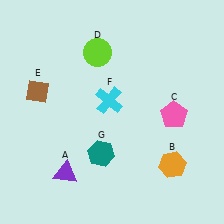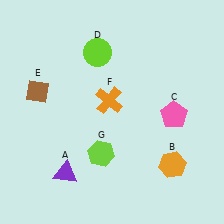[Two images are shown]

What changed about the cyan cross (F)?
In Image 1, F is cyan. In Image 2, it changed to orange.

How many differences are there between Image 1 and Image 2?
There are 2 differences between the two images.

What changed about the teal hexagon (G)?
In Image 1, G is teal. In Image 2, it changed to lime.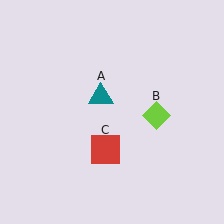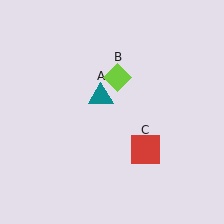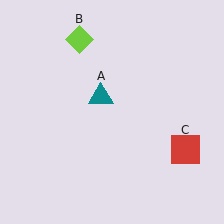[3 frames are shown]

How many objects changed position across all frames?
2 objects changed position: lime diamond (object B), red square (object C).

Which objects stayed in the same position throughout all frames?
Teal triangle (object A) remained stationary.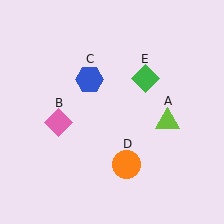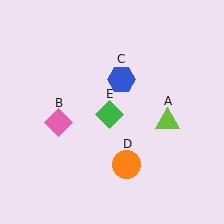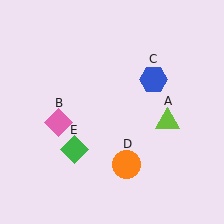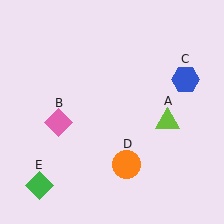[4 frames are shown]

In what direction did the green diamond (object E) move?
The green diamond (object E) moved down and to the left.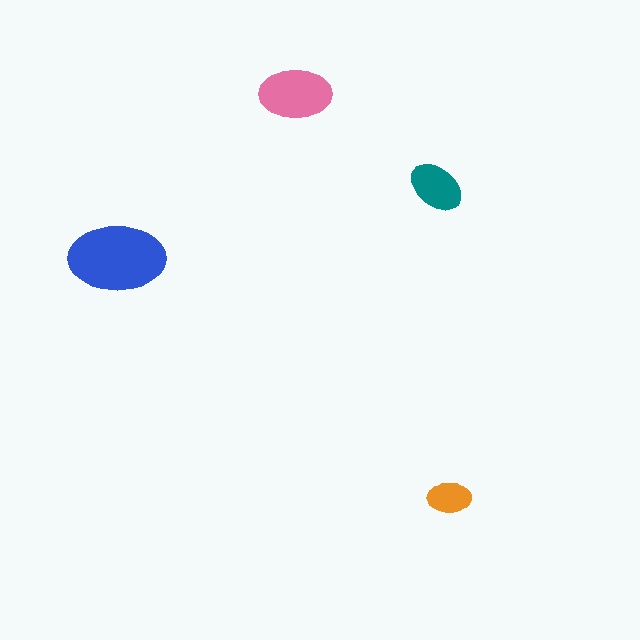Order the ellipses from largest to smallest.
the blue one, the pink one, the teal one, the orange one.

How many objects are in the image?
There are 4 objects in the image.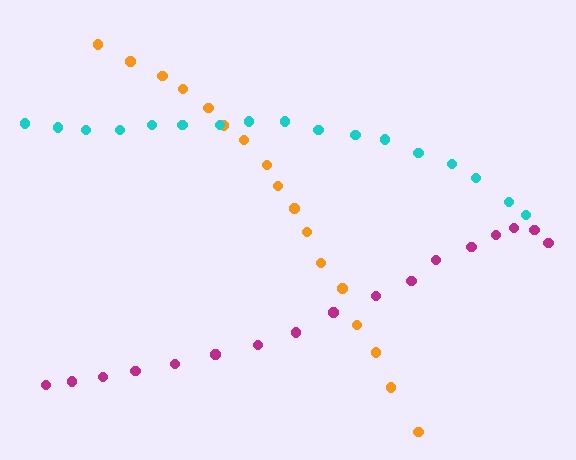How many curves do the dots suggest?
There are 3 distinct paths.